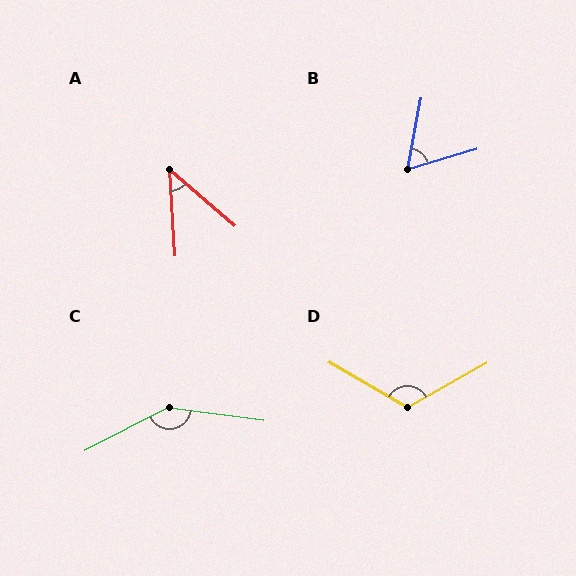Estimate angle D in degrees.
Approximately 121 degrees.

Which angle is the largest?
C, at approximately 145 degrees.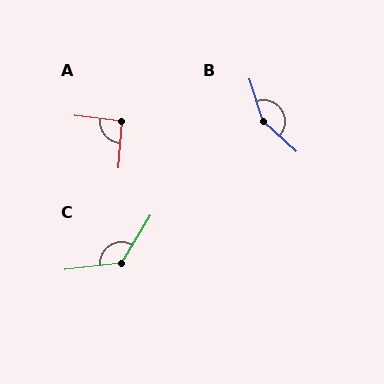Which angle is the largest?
B, at approximately 150 degrees.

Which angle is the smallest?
A, at approximately 92 degrees.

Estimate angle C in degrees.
Approximately 128 degrees.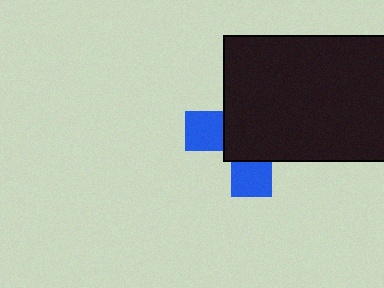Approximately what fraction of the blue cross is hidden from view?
Roughly 67% of the blue cross is hidden behind the black rectangle.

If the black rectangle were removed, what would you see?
You would see the complete blue cross.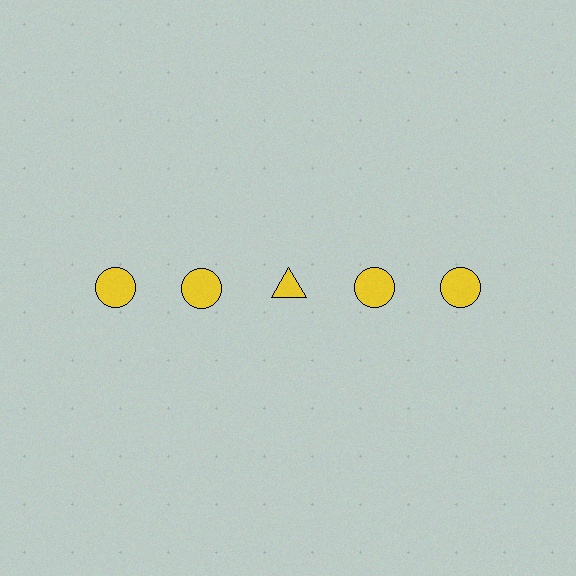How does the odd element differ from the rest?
It has a different shape: triangle instead of circle.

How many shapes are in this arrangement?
There are 5 shapes arranged in a grid pattern.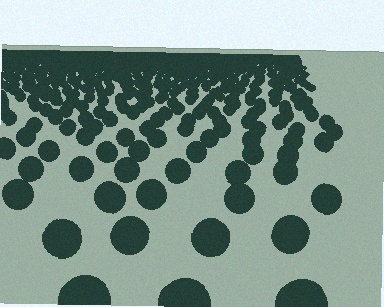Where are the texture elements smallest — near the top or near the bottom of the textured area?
Near the top.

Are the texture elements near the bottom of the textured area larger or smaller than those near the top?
Larger. Near the bottom, elements are closer to the viewer and appear at a bigger on-screen size.